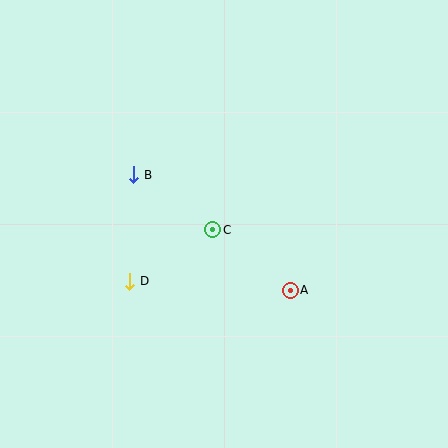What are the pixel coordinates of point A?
Point A is at (290, 290).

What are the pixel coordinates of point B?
Point B is at (134, 175).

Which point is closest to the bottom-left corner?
Point D is closest to the bottom-left corner.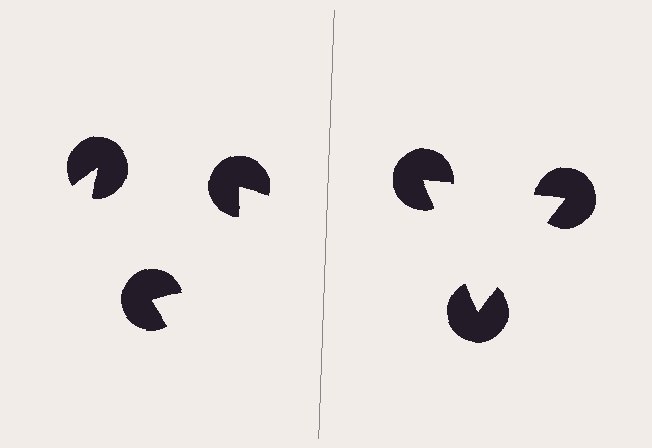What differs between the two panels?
The pac-man discs are positioned identically on both sides; only the wedge orientations differ. On the right they align to a triangle; on the left they are misaligned.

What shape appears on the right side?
An illusory triangle.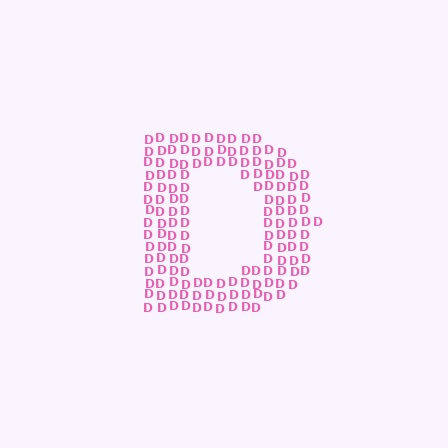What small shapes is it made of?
It is made of small letter D's.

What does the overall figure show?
The overall figure shows the letter D.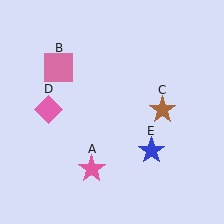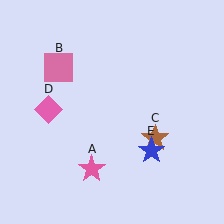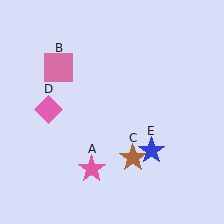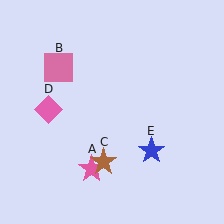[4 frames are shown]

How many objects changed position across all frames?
1 object changed position: brown star (object C).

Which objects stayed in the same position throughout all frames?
Pink star (object A) and pink square (object B) and pink diamond (object D) and blue star (object E) remained stationary.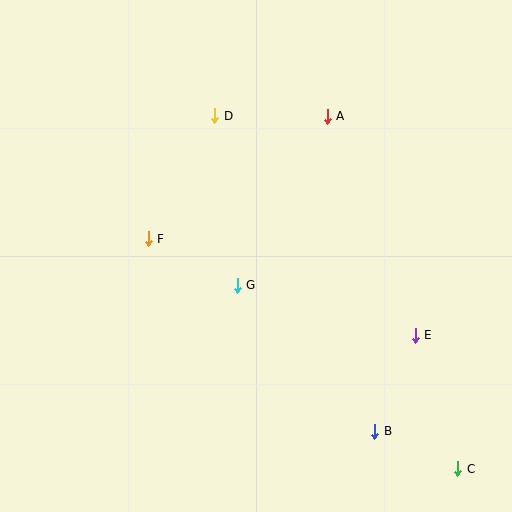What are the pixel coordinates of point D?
Point D is at (215, 116).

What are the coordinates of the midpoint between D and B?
The midpoint between D and B is at (295, 273).